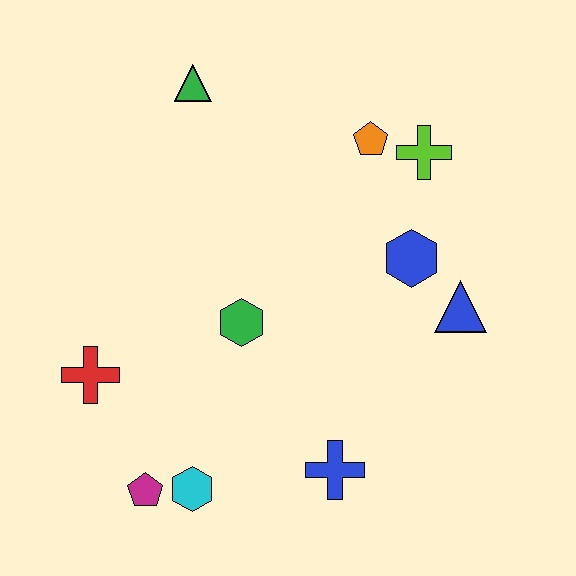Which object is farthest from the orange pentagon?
The magenta pentagon is farthest from the orange pentagon.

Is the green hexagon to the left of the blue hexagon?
Yes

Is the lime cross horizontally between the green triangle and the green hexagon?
No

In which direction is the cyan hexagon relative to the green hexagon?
The cyan hexagon is below the green hexagon.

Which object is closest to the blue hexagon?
The blue triangle is closest to the blue hexagon.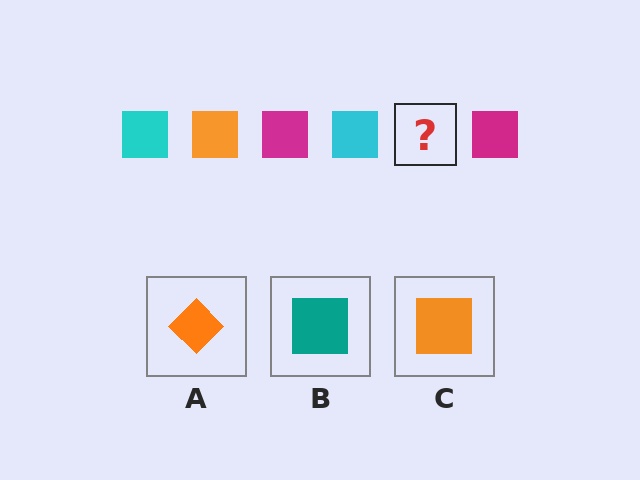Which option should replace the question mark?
Option C.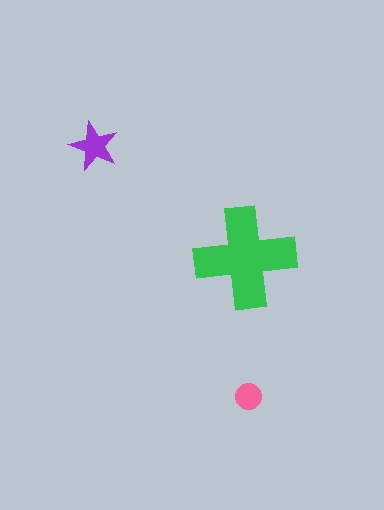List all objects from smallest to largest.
The pink circle, the purple star, the green cross.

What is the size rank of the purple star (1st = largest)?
2nd.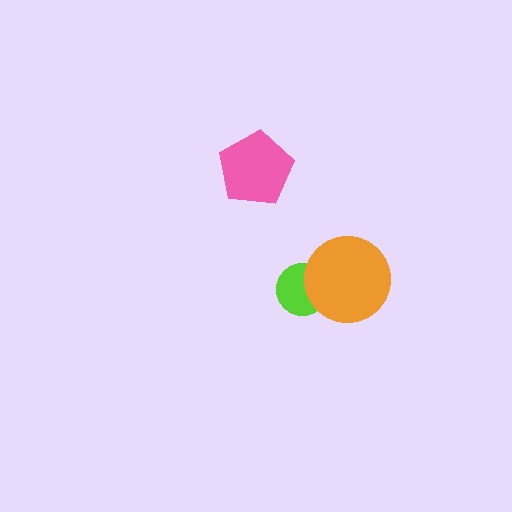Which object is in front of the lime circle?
The orange circle is in front of the lime circle.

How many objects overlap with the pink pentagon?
0 objects overlap with the pink pentagon.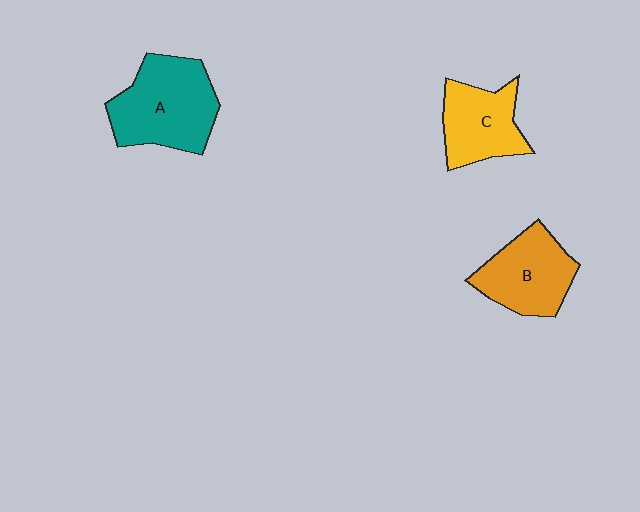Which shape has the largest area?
Shape A (teal).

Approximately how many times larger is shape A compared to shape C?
Approximately 1.4 times.